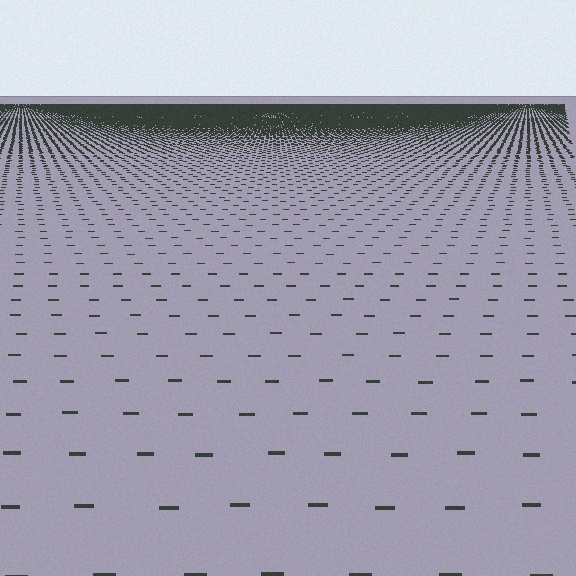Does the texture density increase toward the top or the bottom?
Density increases toward the top.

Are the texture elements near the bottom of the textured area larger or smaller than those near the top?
Larger. Near the bottom, elements are closer to the viewer and appear at a bigger on-screen size.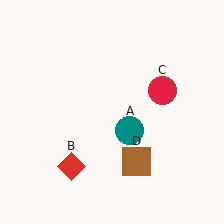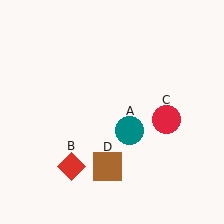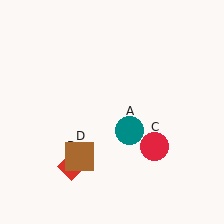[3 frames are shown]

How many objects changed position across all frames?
2 objects changed position: red circle (object C), brown square (object D).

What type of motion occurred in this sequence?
The red circle (object C), brown square (object D) rotated clockwise around the center of the scene.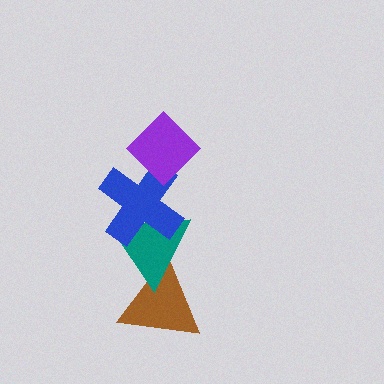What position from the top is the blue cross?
The blue cross is 2nd from the top.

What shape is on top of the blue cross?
The purple diamond is on top of the blue cross.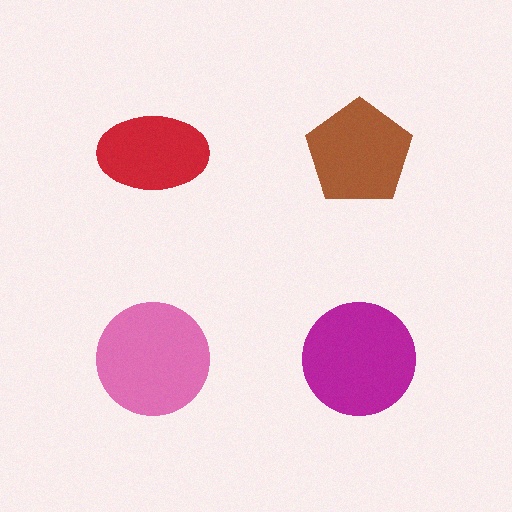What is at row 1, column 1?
A red ellipse.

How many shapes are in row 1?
2 shapes.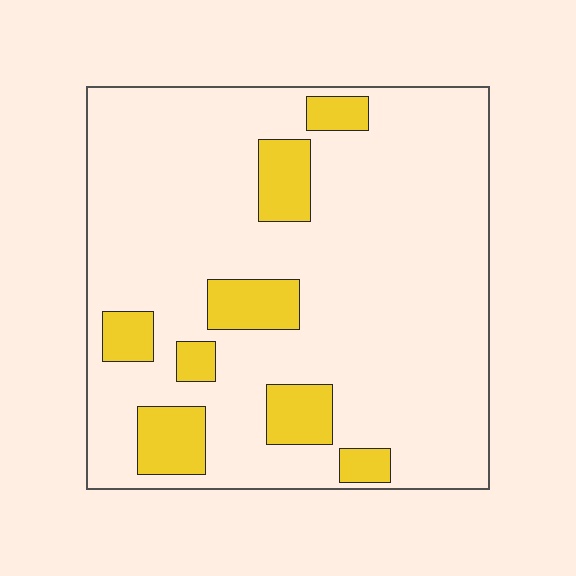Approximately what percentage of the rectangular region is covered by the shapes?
Approximately 15%.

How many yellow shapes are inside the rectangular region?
8.